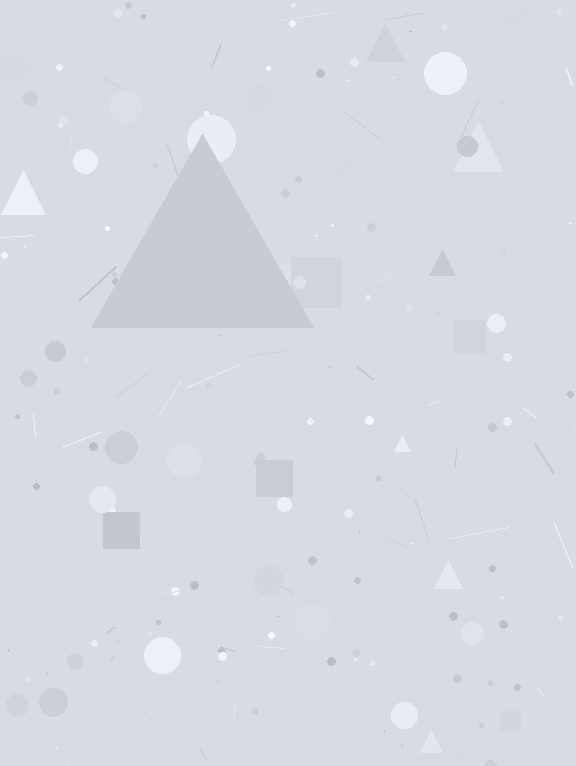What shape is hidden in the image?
A triangle is hidden in the image.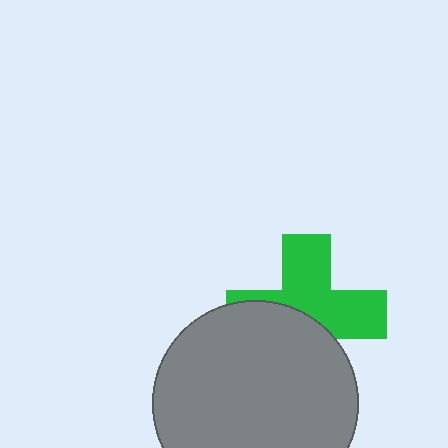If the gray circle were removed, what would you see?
You would see the complete green cross.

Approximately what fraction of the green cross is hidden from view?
Roughly 45% of the green cross is hidden behind the gray circle.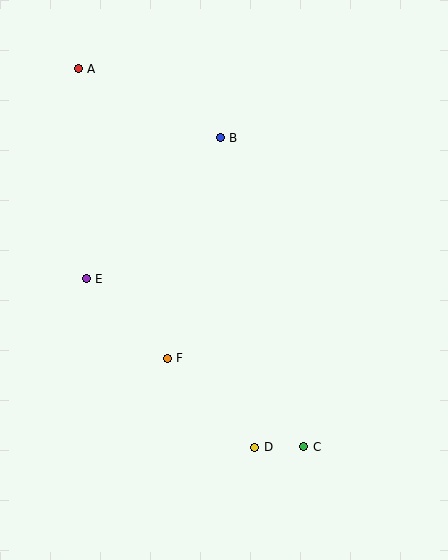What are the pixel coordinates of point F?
Point F is at (167, 358).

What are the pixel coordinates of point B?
Point B is at (220, 138).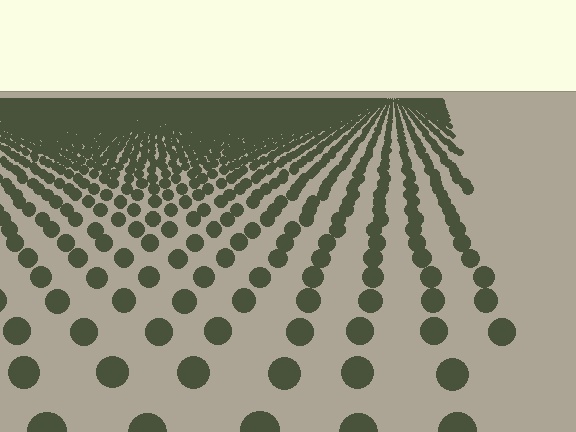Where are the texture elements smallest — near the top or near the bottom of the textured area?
Near the top.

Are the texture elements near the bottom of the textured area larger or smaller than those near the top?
Larger. Near the bottom, elements are closer to the viewer and appear at a bigger on-screen size.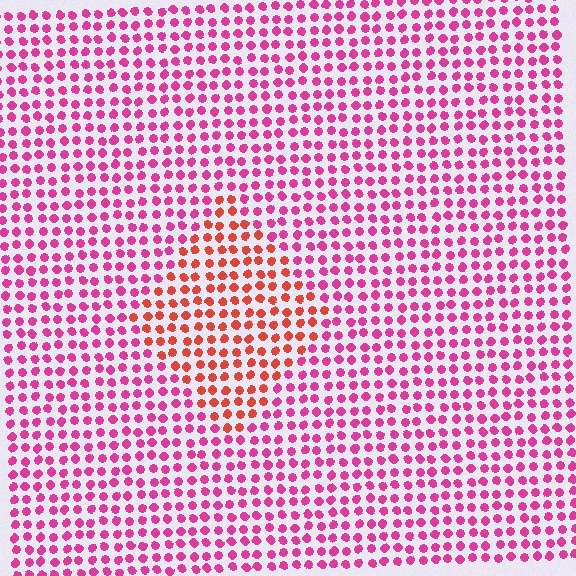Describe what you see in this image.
The image is filled with small magenta elements in a uniform arrangement. A diamond-shaped region is visible where the elements are tinted to a slightly different hue, forming a subtle color boundary.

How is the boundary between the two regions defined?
The boundary is defined purely by a slight shift in hue (about 39 degrees). Spacing, size, and orientation are identical on both sides.